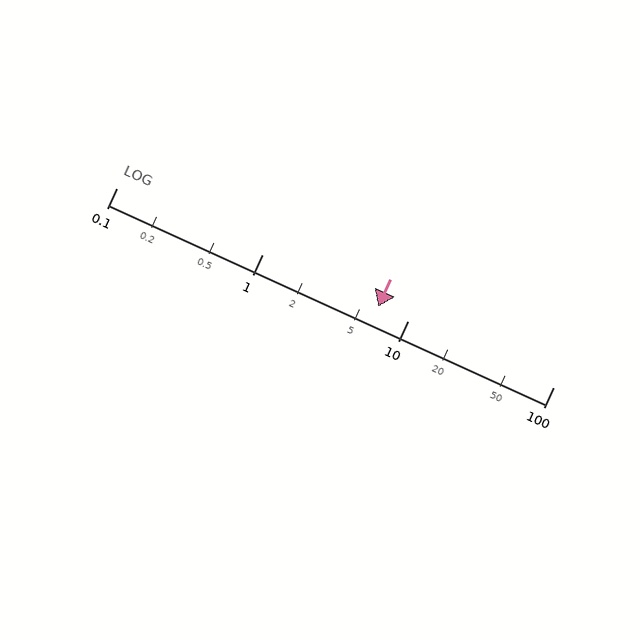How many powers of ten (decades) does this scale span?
The scale spans 3 decades, from 0.1 to 100.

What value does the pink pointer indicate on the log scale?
The pointer indicates approximately 6.3.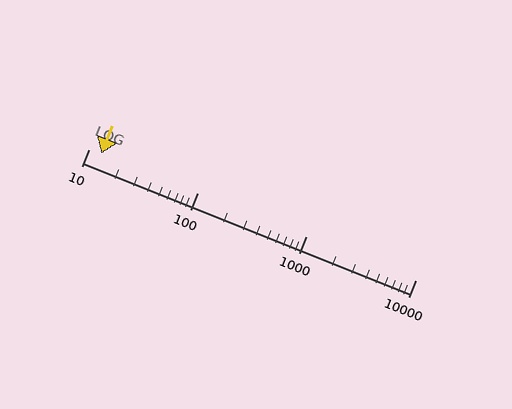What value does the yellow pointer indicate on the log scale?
The pointer indicates approximately 13.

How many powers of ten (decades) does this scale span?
The scale spans 3 decades, from 10 to 10000.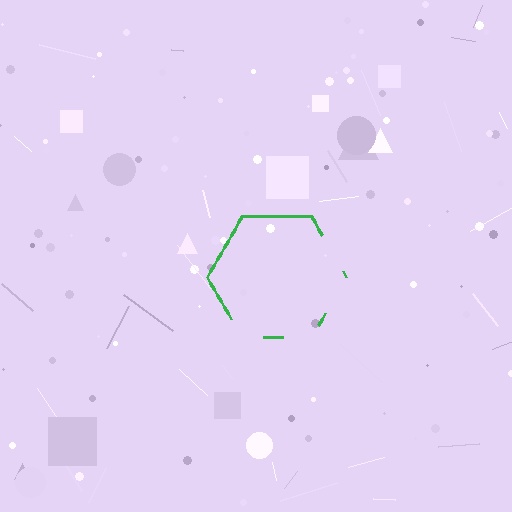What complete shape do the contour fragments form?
The contour fragments form a hexagon.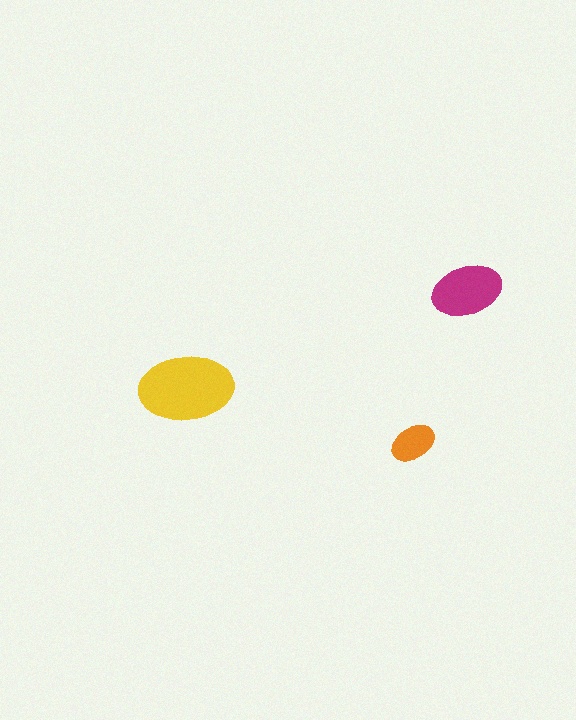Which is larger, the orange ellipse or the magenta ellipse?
The magenta one.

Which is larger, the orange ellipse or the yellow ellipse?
The yellow one.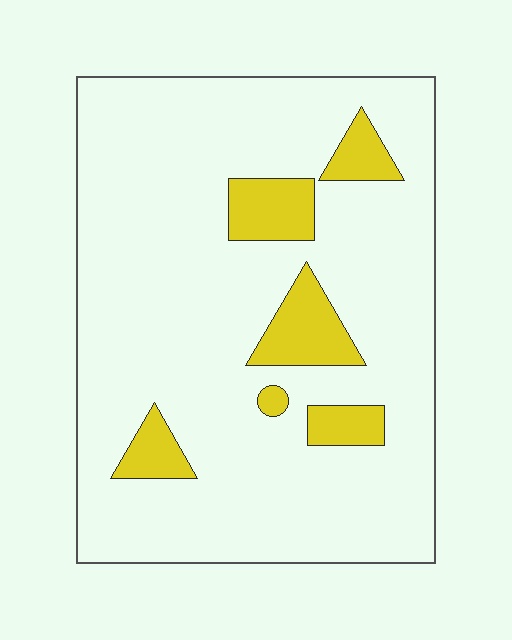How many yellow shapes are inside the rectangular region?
6.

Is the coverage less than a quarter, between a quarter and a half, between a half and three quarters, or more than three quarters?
Less than a quarter.